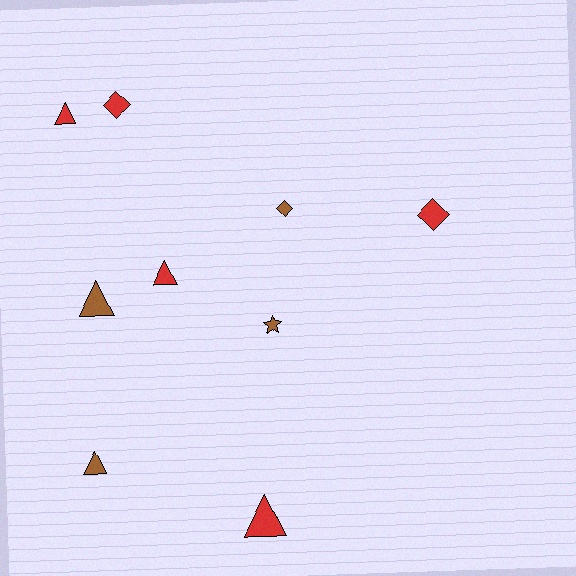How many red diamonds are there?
There are 2 red diamonds.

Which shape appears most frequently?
Triangle, with 5 objects.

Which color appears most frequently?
Red, with 5 objects.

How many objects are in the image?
There are 9 objects.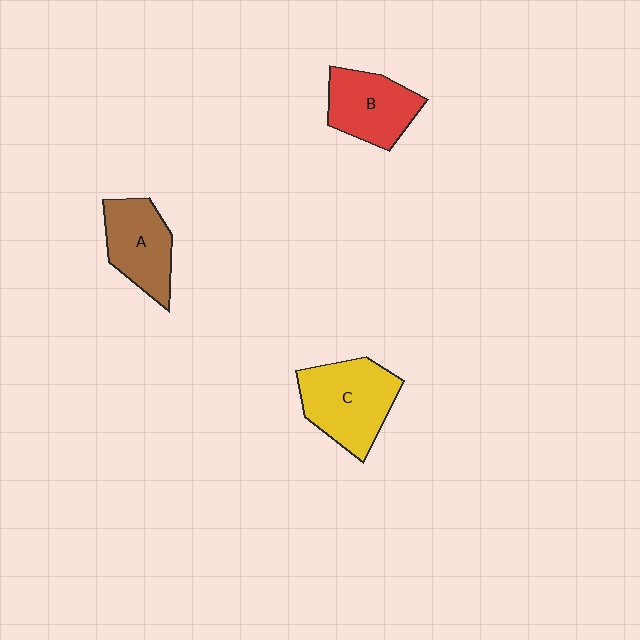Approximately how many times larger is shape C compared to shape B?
Approximately 1.3 times.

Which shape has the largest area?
Shape C (yellow).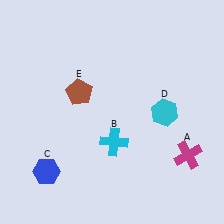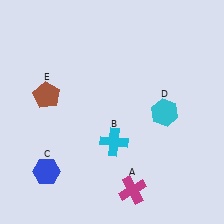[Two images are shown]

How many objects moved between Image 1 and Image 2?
2 objects moved between the two images.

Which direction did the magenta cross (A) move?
The magenta cross (A) moved left.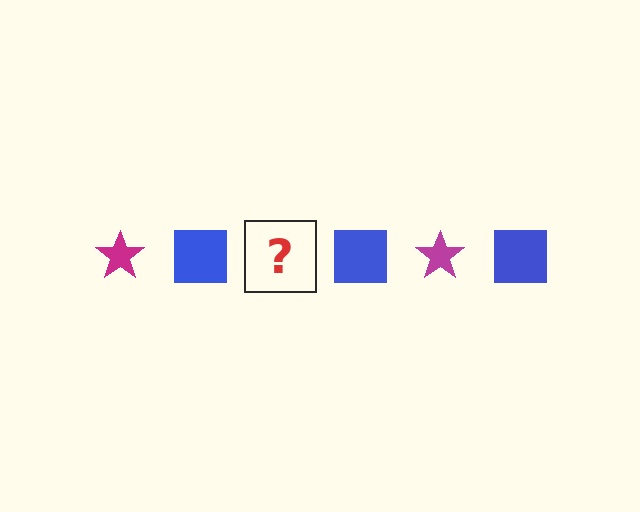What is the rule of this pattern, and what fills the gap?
The rule is that the pattern alternates between magenta star and blue square. The gap should be filled with a magenta star.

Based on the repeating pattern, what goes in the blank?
The blank should be a magenta star.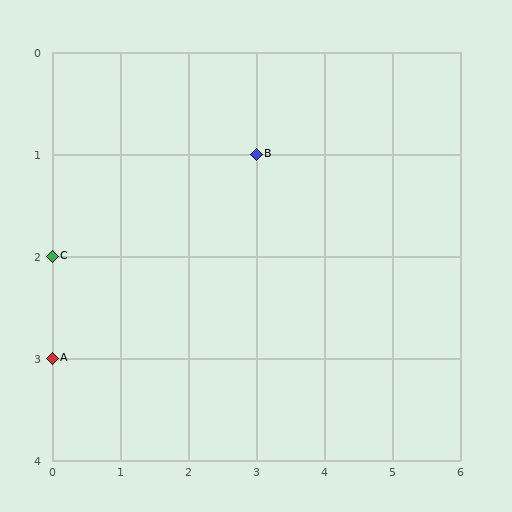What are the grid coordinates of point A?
Point A is at grid coordinates (0, 3).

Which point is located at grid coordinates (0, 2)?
Point C is at (0, 2).